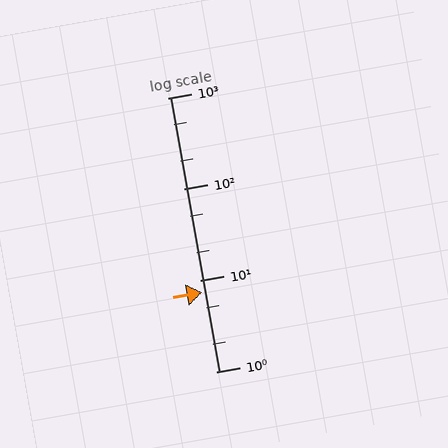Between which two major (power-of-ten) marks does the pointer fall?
The pointer is between 1 and 10.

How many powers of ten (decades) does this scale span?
The scale spans 3 decades, from 1 to 1000.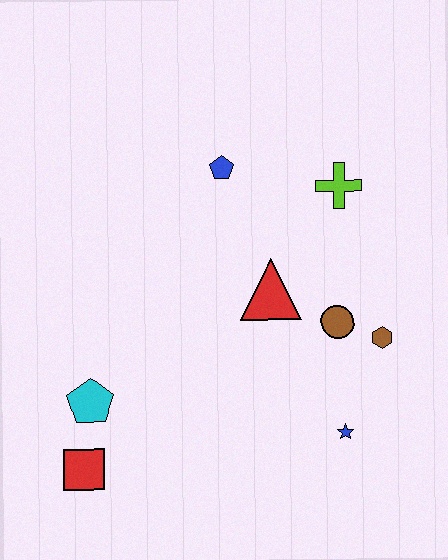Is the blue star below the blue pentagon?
Yes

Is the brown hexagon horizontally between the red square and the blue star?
No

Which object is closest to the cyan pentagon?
The red square is closest to the cyan pentagon.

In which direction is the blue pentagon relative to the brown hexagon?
The blue pentagon is above the brown hexagon.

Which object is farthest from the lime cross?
The red square is farthest from the lime cross.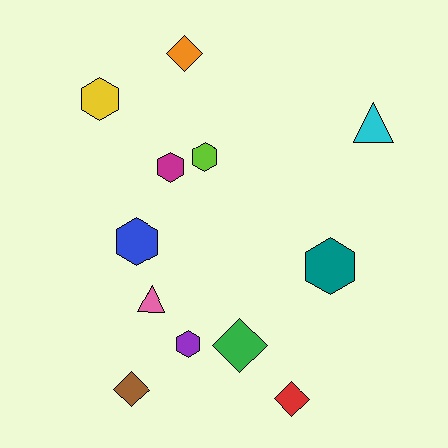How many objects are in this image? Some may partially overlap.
There are 12 objects.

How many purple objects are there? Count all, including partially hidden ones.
There is 1 purple object.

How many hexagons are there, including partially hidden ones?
There are 6 hexagons.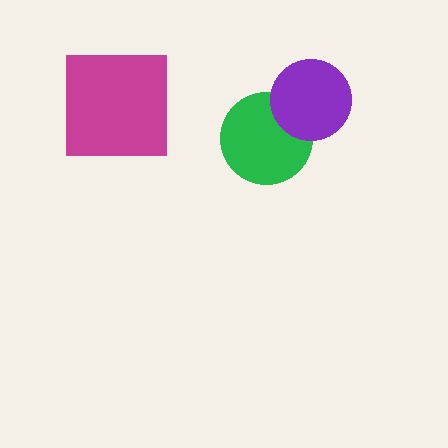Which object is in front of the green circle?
The purple circle is in front of the green circle.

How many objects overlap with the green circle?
1 object overlaps with the green circle.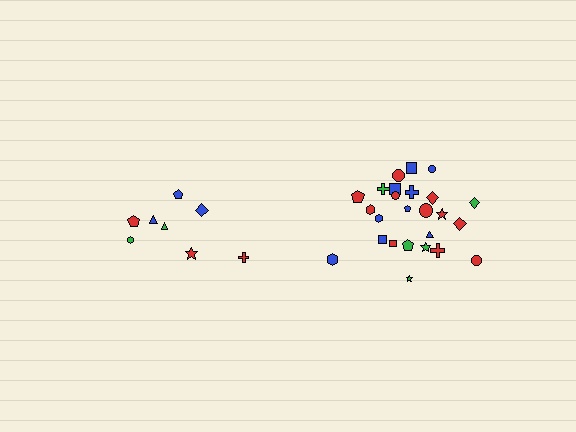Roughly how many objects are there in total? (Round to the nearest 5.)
Roughly 35 objects in total.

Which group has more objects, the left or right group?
The right group.